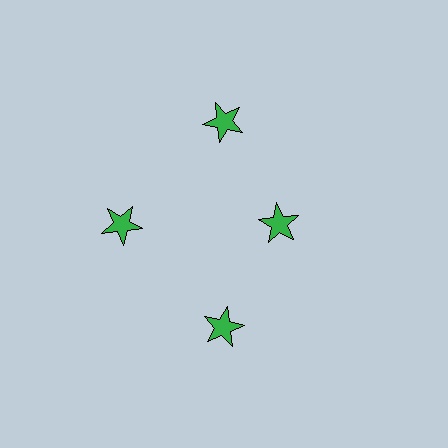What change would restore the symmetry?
The symmetry would be restored by moving it outward, back onto the ring so that all 4 stars sit at equal angles and equal distance from the center.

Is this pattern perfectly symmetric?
No. The 4 green stars are arranged in a ring, but one element near the 3 o'clock position is pulled inward toward the center, breaking the 4-fold rotational symmetry.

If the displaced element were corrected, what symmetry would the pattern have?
It would have 4-fold rotational symmetry — the pattern would map onto itself every 90 degrees.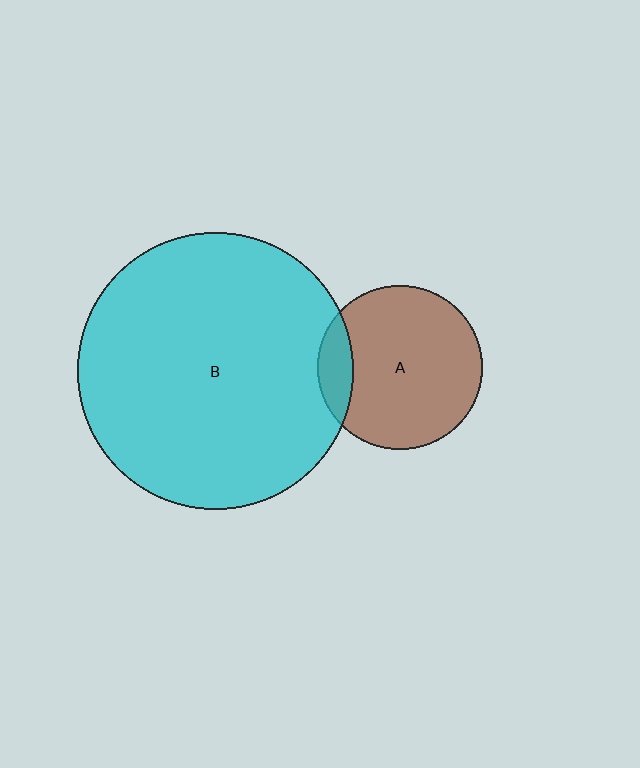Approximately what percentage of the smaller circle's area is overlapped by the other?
Approximately 15%.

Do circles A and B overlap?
Yes.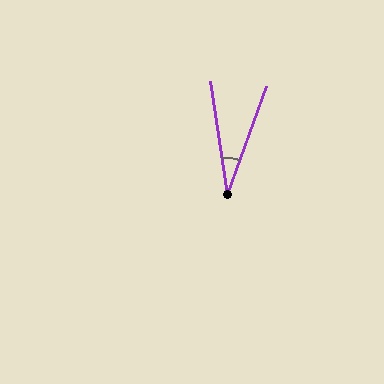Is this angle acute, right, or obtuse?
It is acute.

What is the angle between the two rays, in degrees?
Approximately 28 degrees.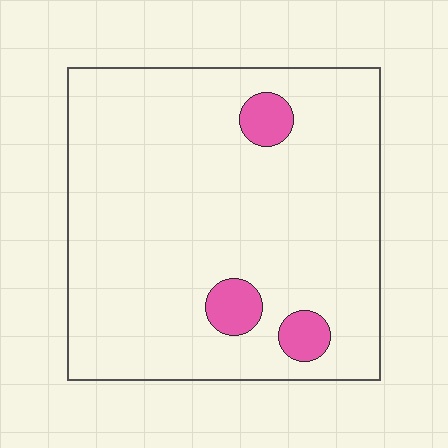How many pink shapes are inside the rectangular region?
3.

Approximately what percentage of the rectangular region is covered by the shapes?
Approximately 5%.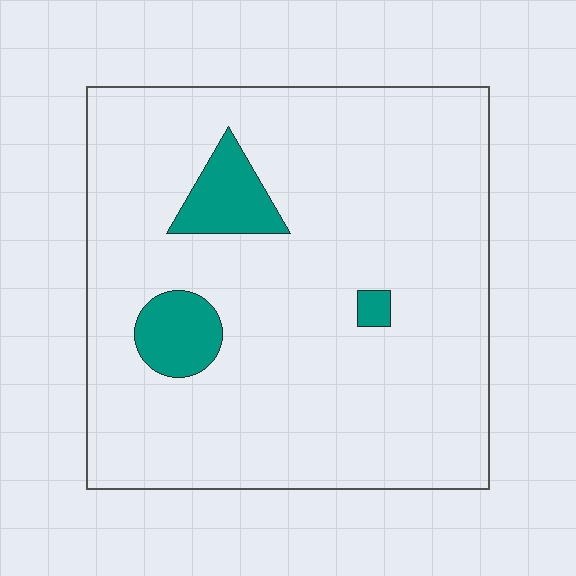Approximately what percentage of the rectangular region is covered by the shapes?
Approximately 10%.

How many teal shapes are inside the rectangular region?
3.